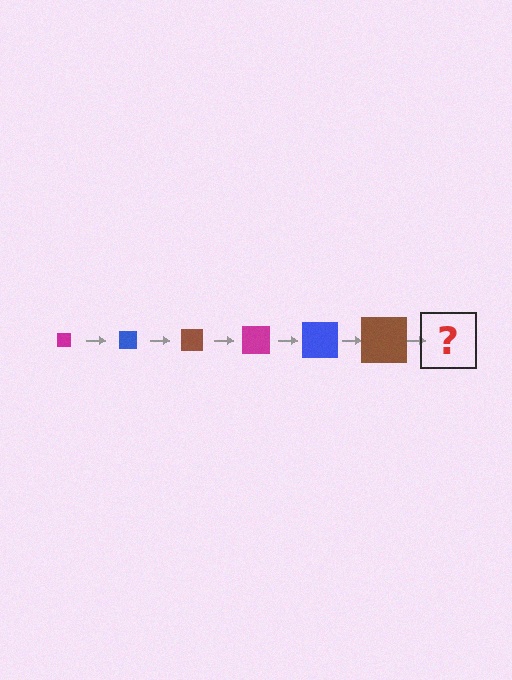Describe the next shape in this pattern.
It should be a magenta square, larger than the previous one.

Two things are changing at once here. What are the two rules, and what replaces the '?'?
The two rules are that the square grows larger each step and the color cycles through magenta, blue, and brown. The '?' should be a magenta square, larger than the previous one.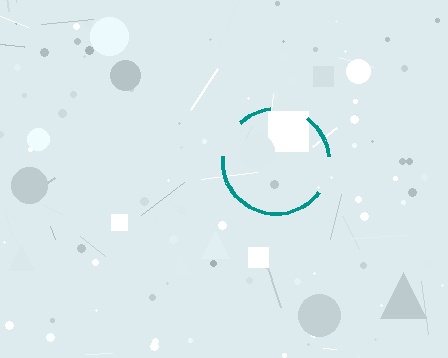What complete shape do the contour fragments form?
The contour fragments form a circle.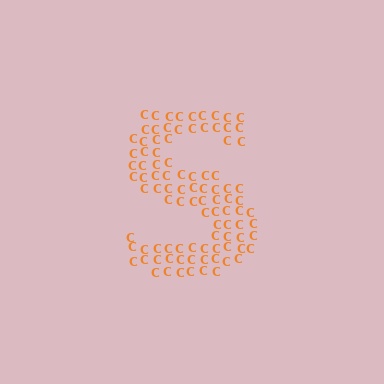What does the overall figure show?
The overall figure shows the letter S.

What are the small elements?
The small elements are letter C's.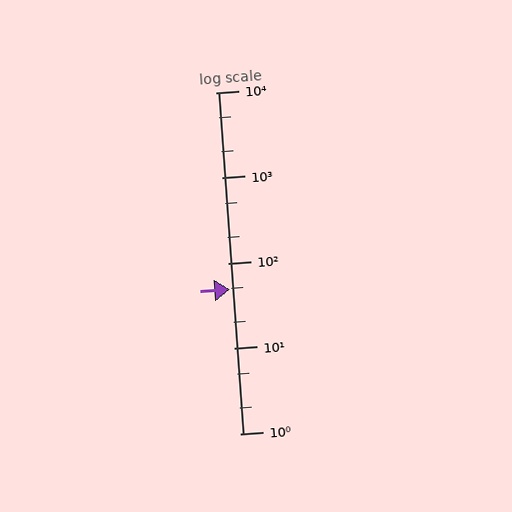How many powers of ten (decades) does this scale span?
The scale spans 4 decades, from 1 to 10000.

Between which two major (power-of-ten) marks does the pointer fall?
The pointer is between 10 and 100.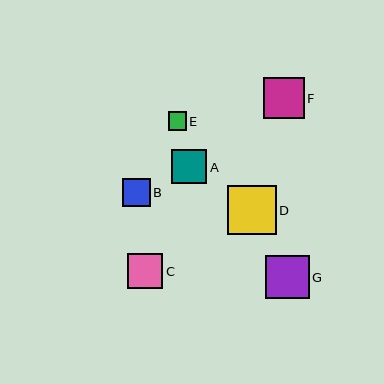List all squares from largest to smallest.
From largest to smallest: D, G, F, C, A, B, E.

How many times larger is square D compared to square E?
Square D is approximately 2.7 times the size of square E.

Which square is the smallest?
Square E is the smallest with a size of approximately 18 pixels.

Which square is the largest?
Square D is the largest with a size of approximately 48 pixels.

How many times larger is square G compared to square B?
Square G is approximately 1.6 times the size of square B.